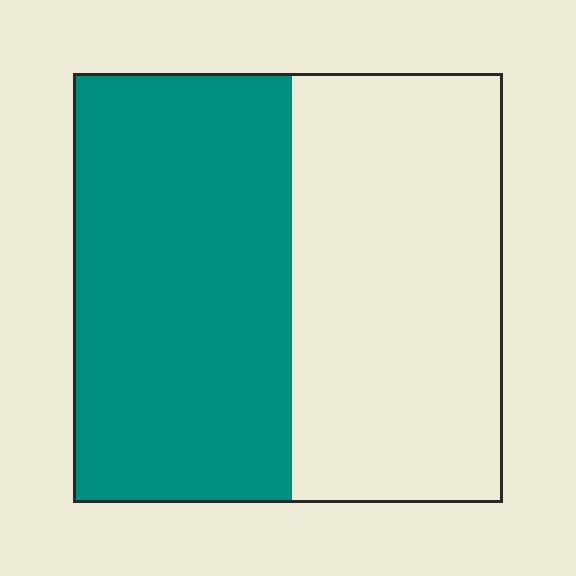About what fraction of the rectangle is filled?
About one half (1/2).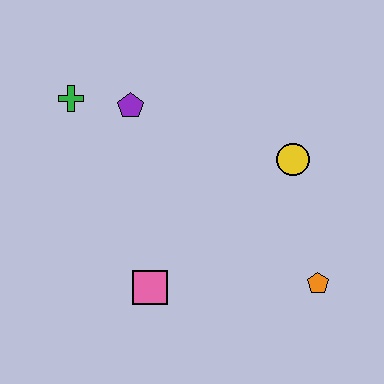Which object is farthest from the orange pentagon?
The green cross is farthest from the orange pentagon.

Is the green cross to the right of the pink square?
No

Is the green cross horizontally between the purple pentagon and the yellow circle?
No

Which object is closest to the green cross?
The purple pentagon is closest to the green cross.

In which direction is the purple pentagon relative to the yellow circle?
The purple pentagon is to the left of the yellow circle.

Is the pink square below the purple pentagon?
Yes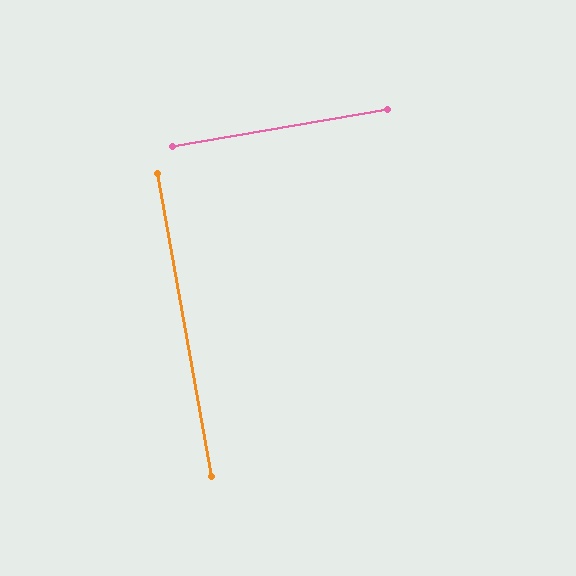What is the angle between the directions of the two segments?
Approximately 90 degrees.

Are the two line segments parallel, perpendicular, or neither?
Perpendicular — they meet at approximately 90°.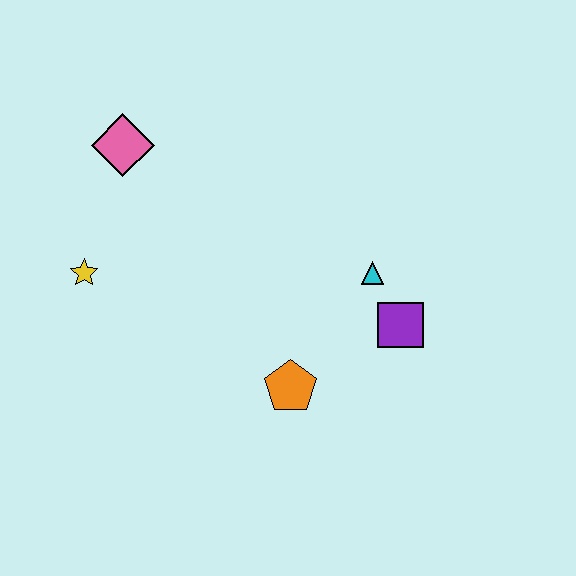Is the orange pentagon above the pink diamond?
No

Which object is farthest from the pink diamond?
The purple square is farthest from the pink diamond.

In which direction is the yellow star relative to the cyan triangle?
The yellow star is to the left of the cyan triangle.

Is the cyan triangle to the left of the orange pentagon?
No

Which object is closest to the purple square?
The cyan triangle is closest to the purple square.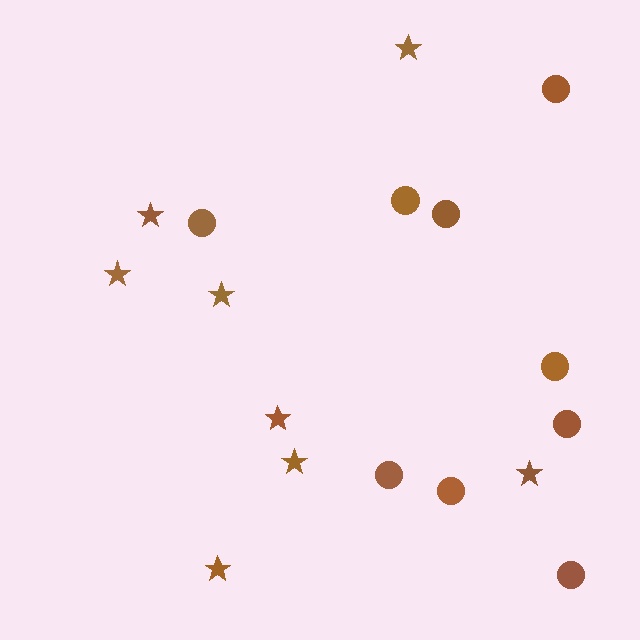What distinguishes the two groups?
There are 2 groups: one group of circles (9) and one group of stars (8).